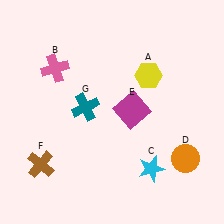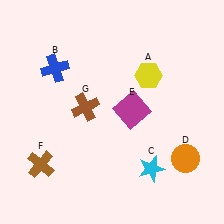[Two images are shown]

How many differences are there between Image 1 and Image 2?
There are 2 differences between the two images.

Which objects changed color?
B changed from pink to blue. G changed from teal to brown.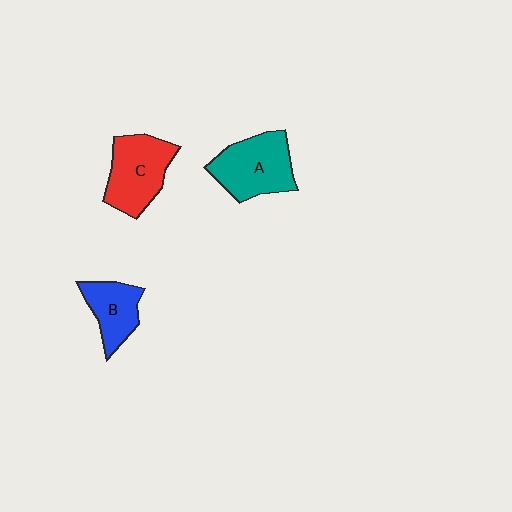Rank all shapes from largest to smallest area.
From largest to smallest: A (teal), C (red), B (blue).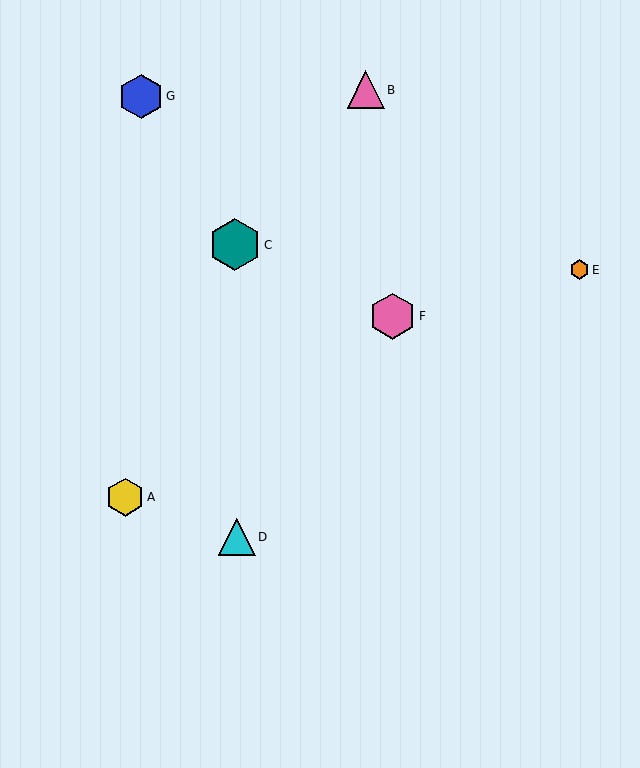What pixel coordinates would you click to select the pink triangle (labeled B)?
Click at (366, 90) to select the pink triangle B.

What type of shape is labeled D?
Shape D is a cyan triangle.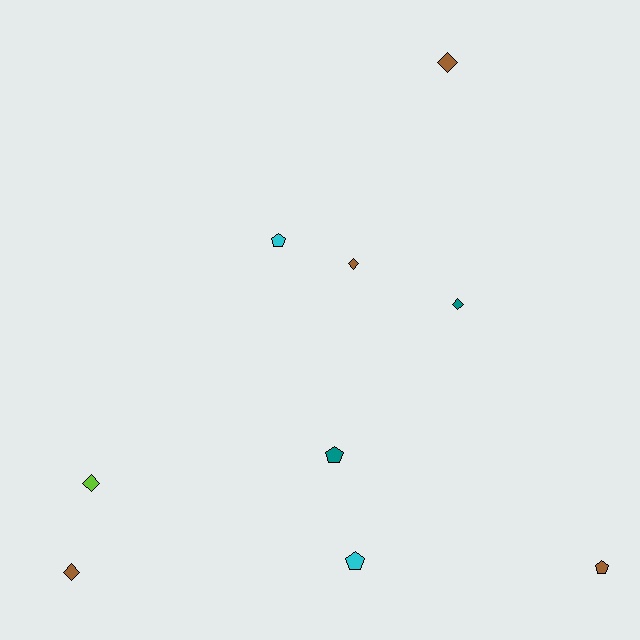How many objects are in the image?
There are 9 objects.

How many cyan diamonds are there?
There are no cyan diamonds.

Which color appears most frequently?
Brown, with 4 objects.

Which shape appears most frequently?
Diamond, with 5 objects.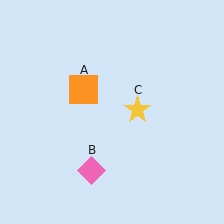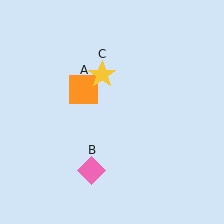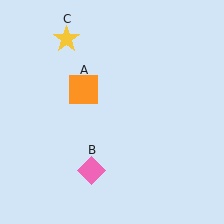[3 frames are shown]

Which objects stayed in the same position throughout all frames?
Orange square (object A) and pink diamond (object B) remained stationary.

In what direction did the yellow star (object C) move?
The yellow star (object C) moved up and to the left.